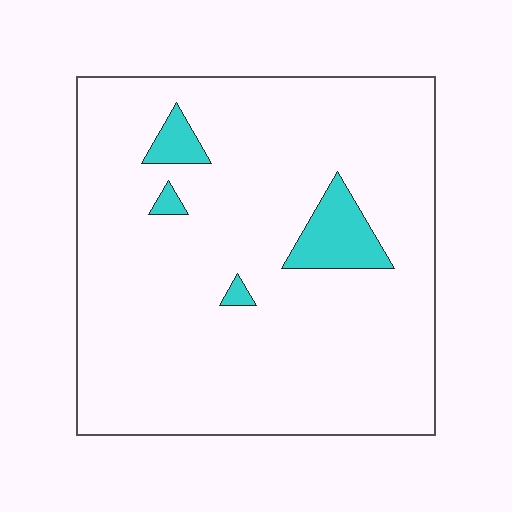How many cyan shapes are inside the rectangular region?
4.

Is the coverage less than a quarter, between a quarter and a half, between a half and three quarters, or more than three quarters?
Less than a quarter.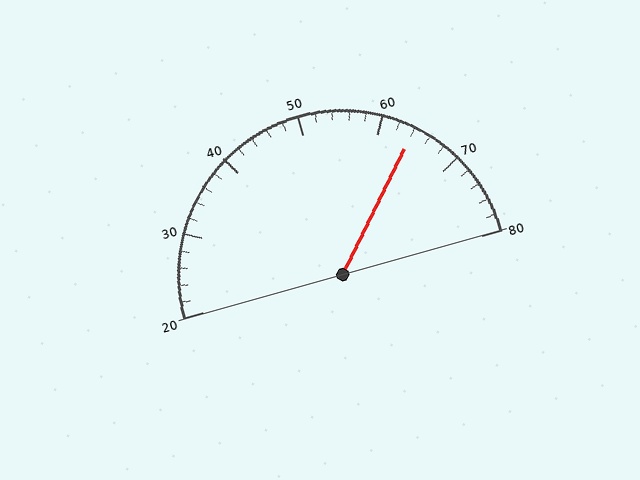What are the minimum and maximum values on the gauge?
The gauge ranges from 20 to 80.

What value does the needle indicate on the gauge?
The needle indicates approximately 64.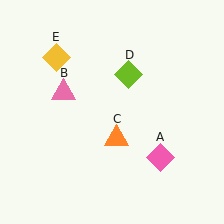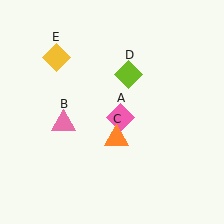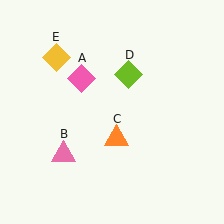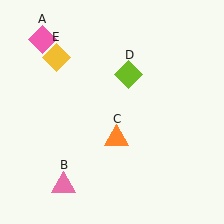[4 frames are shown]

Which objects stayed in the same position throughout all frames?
Orange triangle (object C) and lime diamond (object D) and yellow diamond (object E) remained stationary.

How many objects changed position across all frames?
2 objects changed position: pink diamond (object A), pink triangle (object B).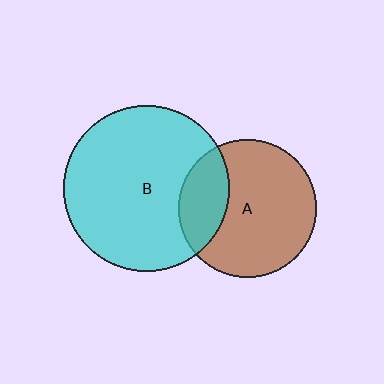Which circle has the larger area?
Circle B (cyan).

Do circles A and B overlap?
Yes.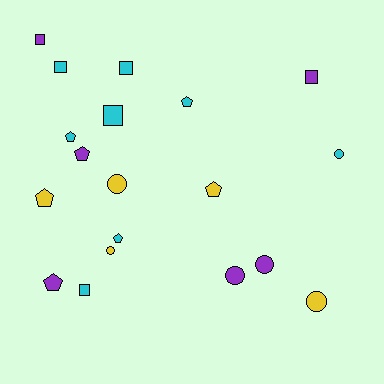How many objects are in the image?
There are 19 objects.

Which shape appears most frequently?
Pentagon, with 7 objects.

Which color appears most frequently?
Cyan, with 8 objects.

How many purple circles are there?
There are 2 purple circles.